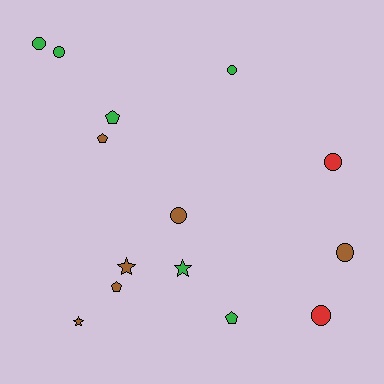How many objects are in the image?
There are 14 objects.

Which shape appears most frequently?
Circle, with 7 objects.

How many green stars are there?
There is 1 green star.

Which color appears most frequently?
Brown, with 6 objects.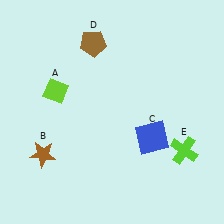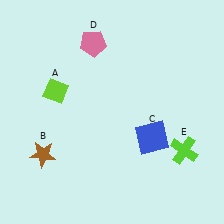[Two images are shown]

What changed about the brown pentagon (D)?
In Image 1, D is brown. In Image 2, it changed to pink.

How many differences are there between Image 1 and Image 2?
There is 1 difference between the two images.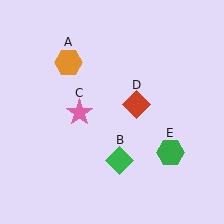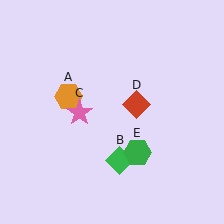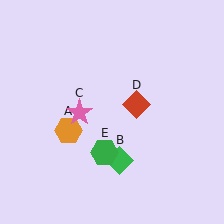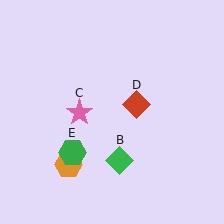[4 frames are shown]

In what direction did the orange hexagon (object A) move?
The orange hexagon (object A) moved down.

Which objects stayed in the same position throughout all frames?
Green diamond (object B) and pink star (object C) and red diamond (object D) remained stationary.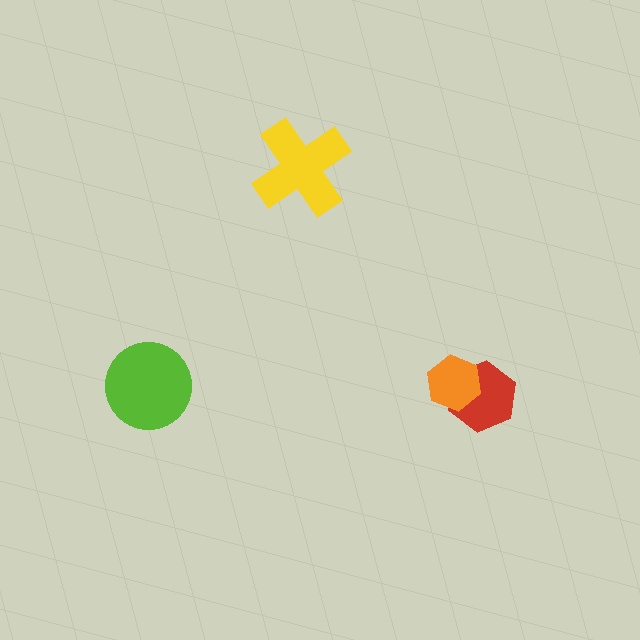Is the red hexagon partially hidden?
Yes, it is partially covered by another shape.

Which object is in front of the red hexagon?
The orange hexagon is in front of the red hexagon.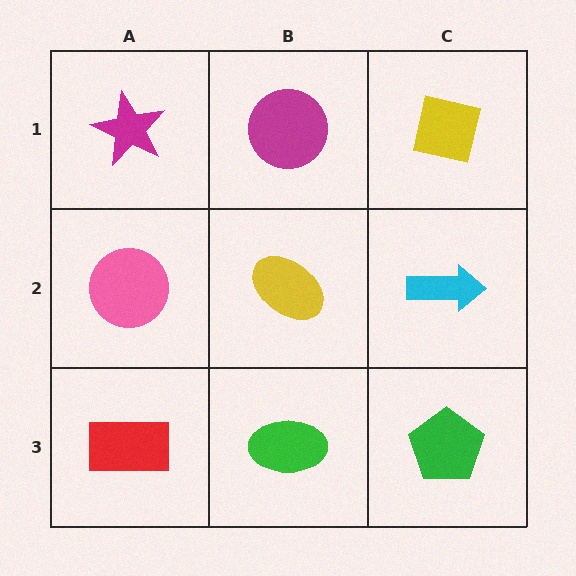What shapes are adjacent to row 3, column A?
A pink circle (row 2, column A), a green ellipse (row 3, column B).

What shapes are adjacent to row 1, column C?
A cyan arrow (row 2, column C), a magenta circle (row 1, column B).